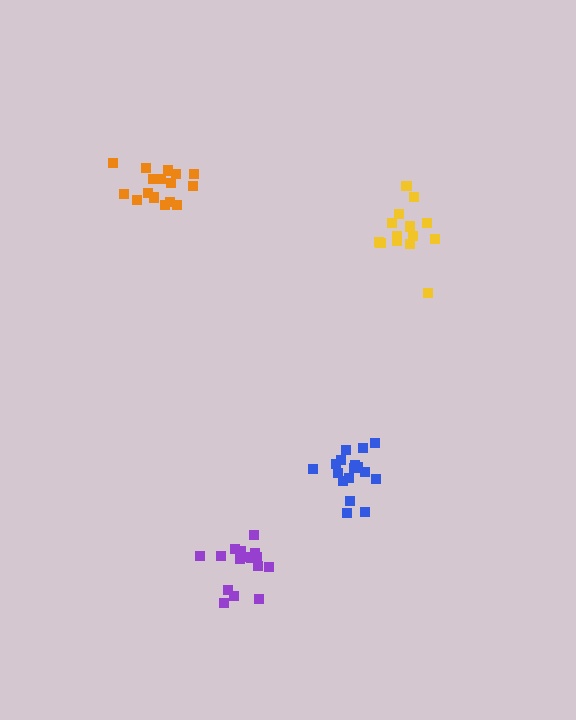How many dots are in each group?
Group 1: 14 dots, Group 2: 16 dots, Group 3: 16 dots, Group 4: 17 dots (63 total).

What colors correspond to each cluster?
The clusters are colored: yellow, purple, orange, blue.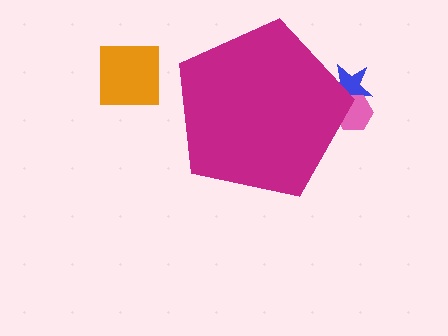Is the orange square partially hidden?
No, the orange square is fully visible.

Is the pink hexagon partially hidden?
Yes, the pink hexagon is partially hidden behind the magenta pentagon.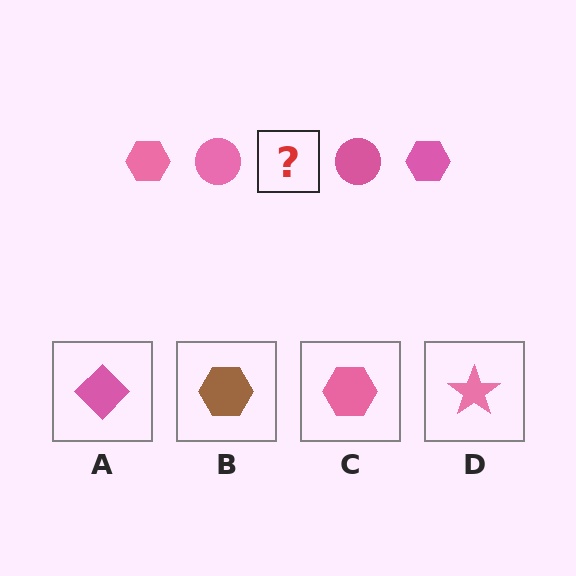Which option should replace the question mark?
Option C.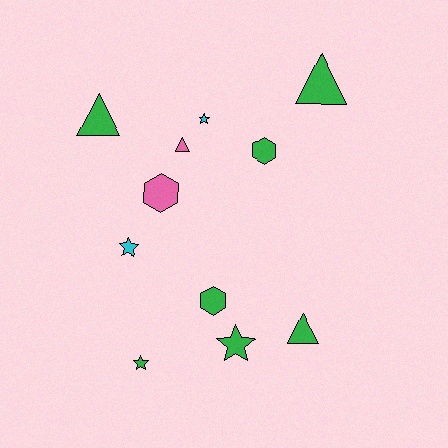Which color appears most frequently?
Green, with 7 objects.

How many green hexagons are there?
There are 2 green hexagons.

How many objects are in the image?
There are 11 objects.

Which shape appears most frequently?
Star, with 4 objects.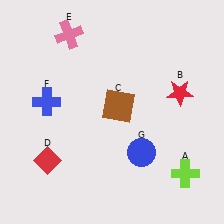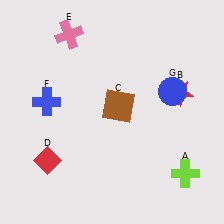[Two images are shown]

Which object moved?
The blue circle (G) moved up.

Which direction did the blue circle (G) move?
The blue circle (G) moved up.